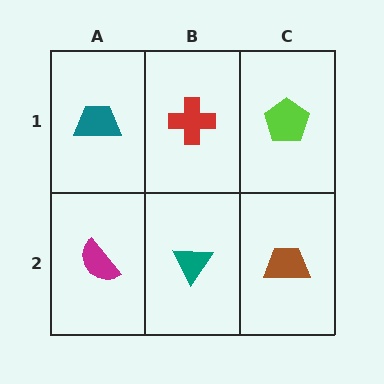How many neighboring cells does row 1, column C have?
2.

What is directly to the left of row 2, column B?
A magenta semicircle.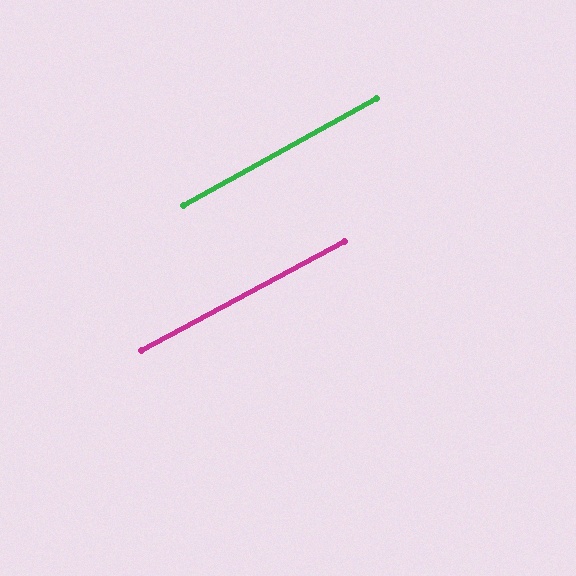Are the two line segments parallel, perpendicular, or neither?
Parallel — their directions differ by only 0.6°.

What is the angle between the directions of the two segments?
Approximately 1 degree.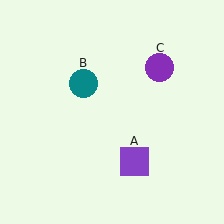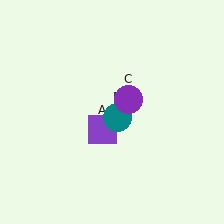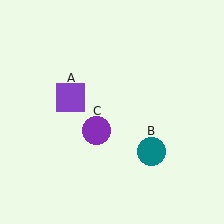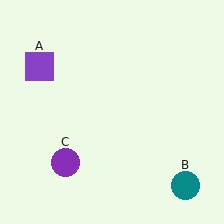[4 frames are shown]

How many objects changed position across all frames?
3 objects changed position: purple square (object A), teal circle (object B), purple circle (object C).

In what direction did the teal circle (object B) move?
The teal circle (object B) moved down and to the right.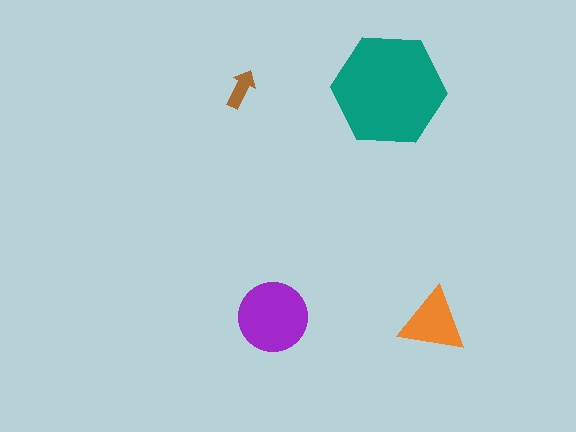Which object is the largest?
The teal hexagon.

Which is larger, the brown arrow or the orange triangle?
The orange triangle.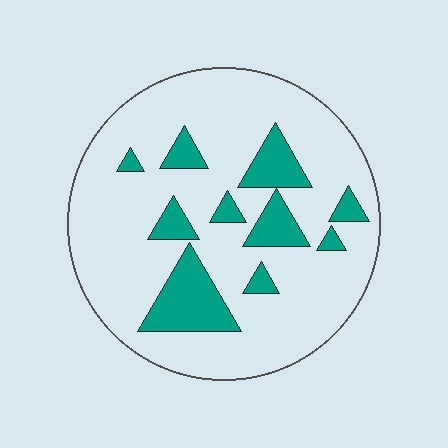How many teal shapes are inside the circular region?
10.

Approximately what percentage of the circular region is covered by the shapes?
Approximately 20%.